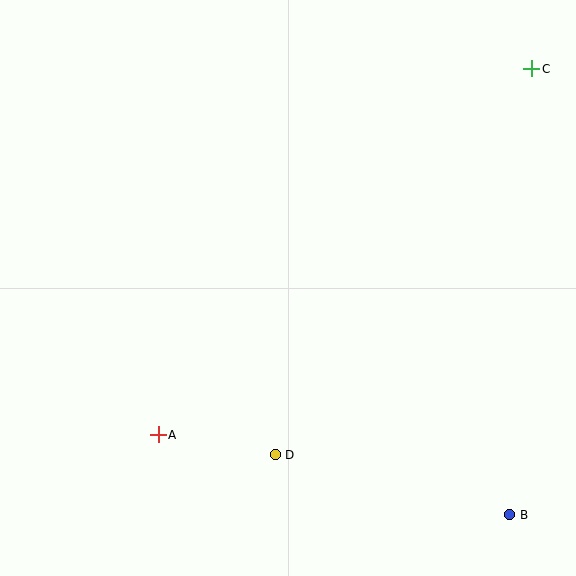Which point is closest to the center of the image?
Point D at (275, 455) is closest to the center.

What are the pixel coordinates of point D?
Point D is at (275, 455).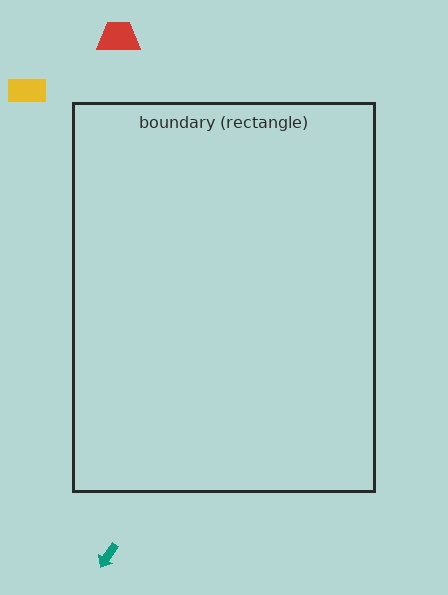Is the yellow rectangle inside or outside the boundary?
Outside.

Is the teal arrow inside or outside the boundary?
Outside.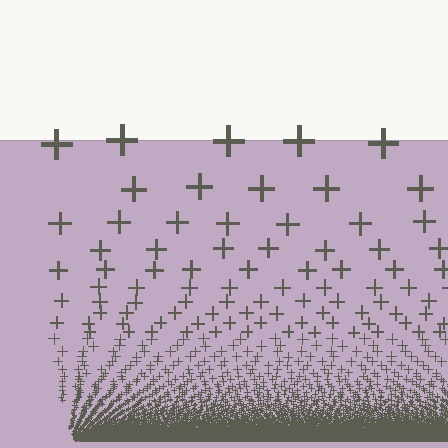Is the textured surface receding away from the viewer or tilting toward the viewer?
The surface appears to tilt toward the viewer. Texture elements get larger and sparser toward the top.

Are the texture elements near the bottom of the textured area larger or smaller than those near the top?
Smaller. The gradient is inverted — elements near the bottom are smaller and denser.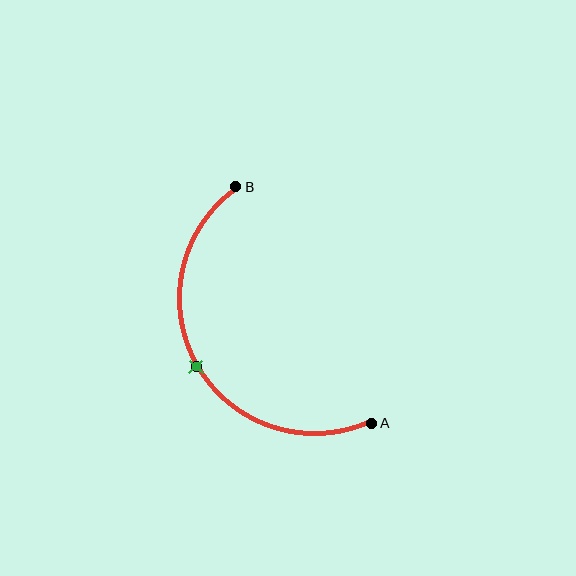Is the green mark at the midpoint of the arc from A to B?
Yes. The green mark lies on the arc at equal arc-length from both A and B — it is the arc midpoint.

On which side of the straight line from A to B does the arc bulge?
The arc bulges to the left of the straight line connecting A and B.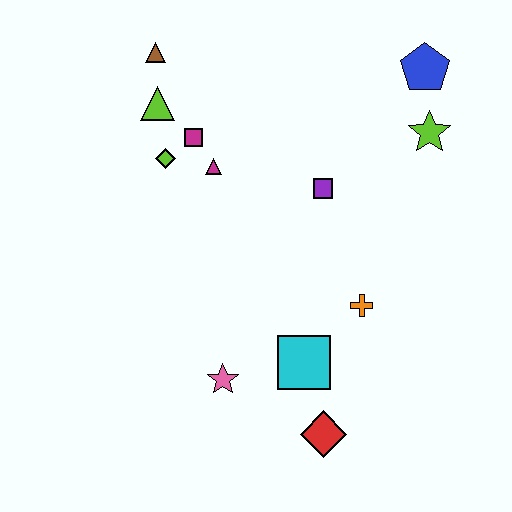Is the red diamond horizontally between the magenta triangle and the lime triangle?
No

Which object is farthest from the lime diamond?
The red diamond is farthest from the lime diamond.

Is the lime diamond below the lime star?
Yes